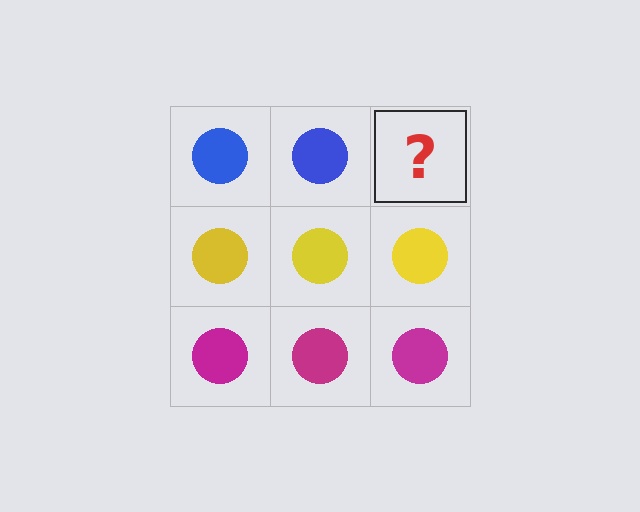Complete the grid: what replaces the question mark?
The question mark should be replaced with a blue circle.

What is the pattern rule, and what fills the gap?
The rule is that each row has a consistent color. The gap should be filled with a blue circle.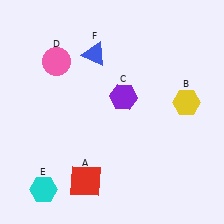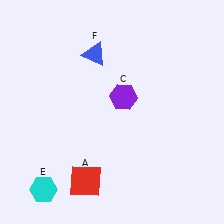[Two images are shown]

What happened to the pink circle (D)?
The pink circle (D) was removed in Image 2. It was in the top-left area of Image 1.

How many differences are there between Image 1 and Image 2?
There are 2 differences between the two images.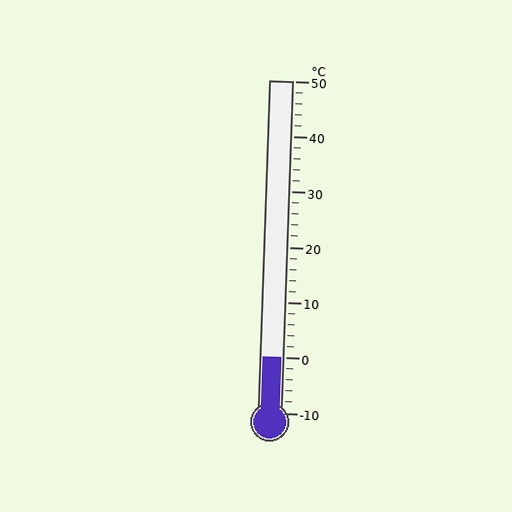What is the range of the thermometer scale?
The thermometer scale ranges from -10°C to 50°C.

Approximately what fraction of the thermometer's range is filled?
The thermometer is filled to approximately 15% of its range.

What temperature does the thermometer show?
The thermometer shows approximately 0°C.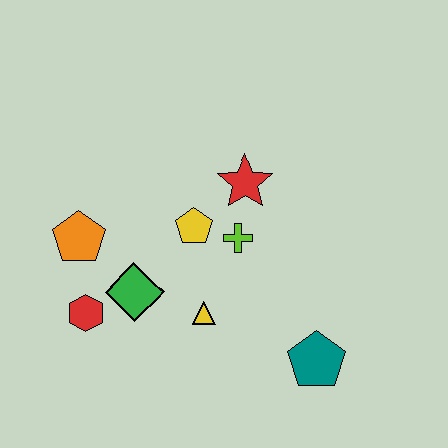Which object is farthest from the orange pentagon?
The teal pentagon is farthest from the orange pentagon.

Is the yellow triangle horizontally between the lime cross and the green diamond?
Yes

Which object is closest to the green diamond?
The red hexagon is closest to the green diamond.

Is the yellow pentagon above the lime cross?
Yes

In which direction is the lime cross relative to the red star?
The lime cross is below the red star.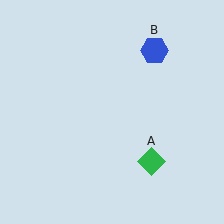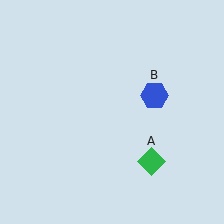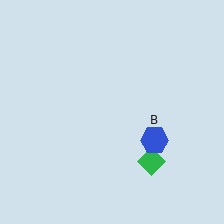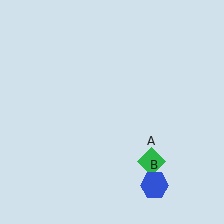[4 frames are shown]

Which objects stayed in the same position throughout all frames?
Green diamond (object A) remained stationary.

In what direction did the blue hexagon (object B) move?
The blue hexagon (object B) moved down.